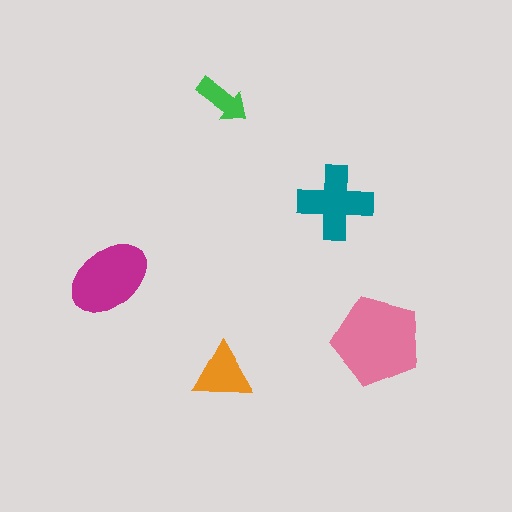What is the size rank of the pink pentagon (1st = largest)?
1st.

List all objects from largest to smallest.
The pink pentagon, the magenta ellipse, the teal cross, the orange triangle, the green arrow.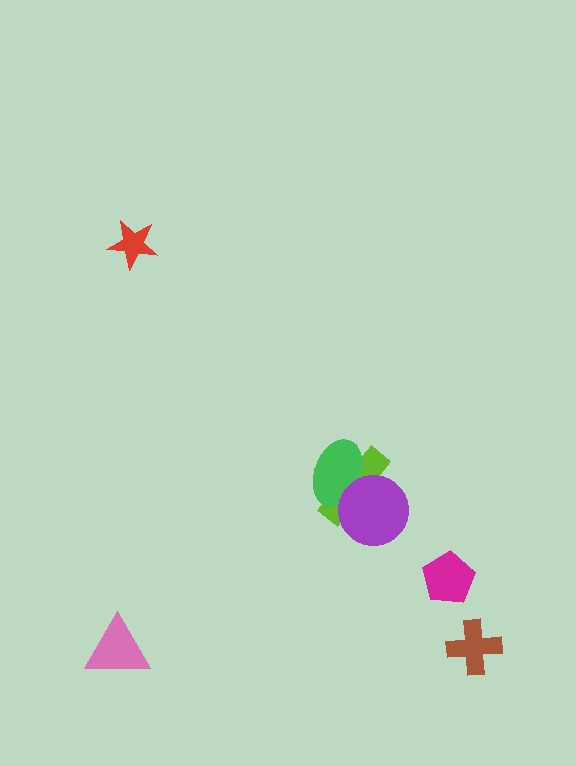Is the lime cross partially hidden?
Yes, it is partially covered by another shape.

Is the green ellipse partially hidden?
Yes, it is partially covered by another shape.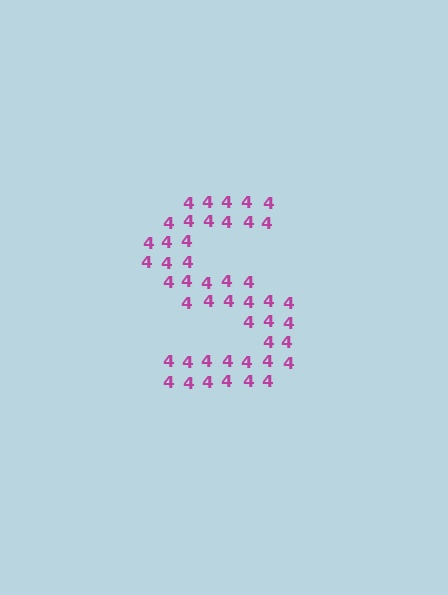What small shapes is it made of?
It is made of small digit 4's.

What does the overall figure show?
The overall figure shows the letter S.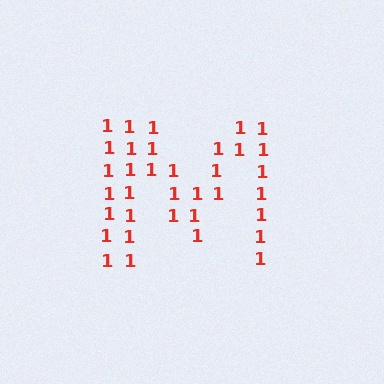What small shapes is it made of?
It is made of small digit 1's.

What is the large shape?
The large shape is the letter M.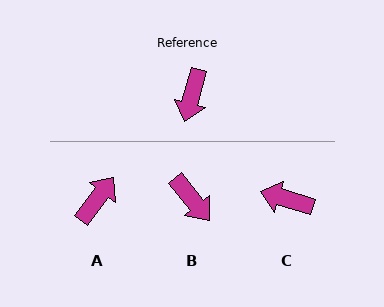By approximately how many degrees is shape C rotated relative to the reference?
Approximately 92 degrees clockwise.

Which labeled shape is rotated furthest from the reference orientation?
A, about 158 degrees away.